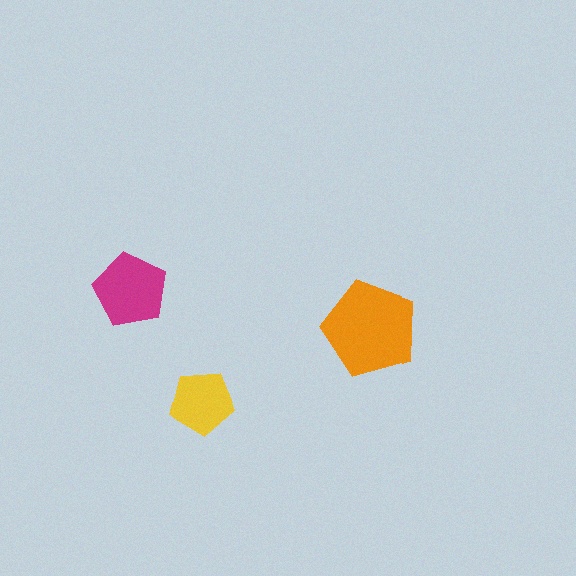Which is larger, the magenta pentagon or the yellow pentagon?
The magenta one.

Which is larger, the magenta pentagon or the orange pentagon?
The orange one.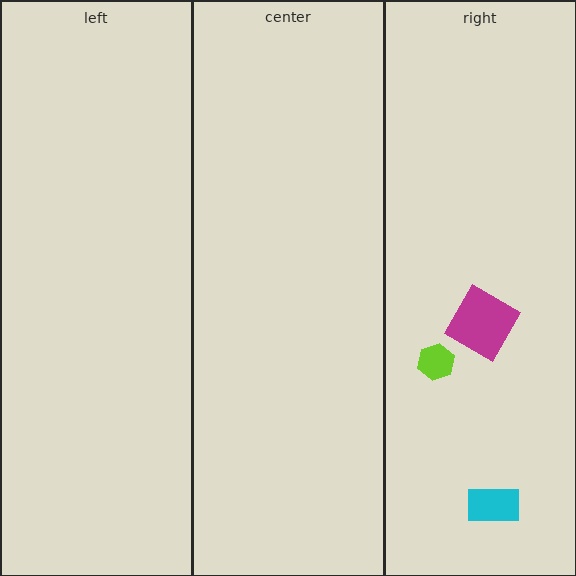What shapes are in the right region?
The cyan rectangle, the lime hexagon, the magenta diamond.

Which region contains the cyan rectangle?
The right region.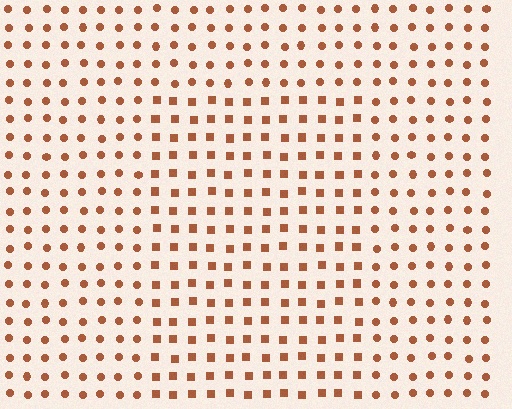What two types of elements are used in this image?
The image uses squares inside the rectangle region and circles outside it.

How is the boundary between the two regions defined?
The boundary is defined by a change in element shape: squares inside vs. circles outside. All elements share the same color and spacing.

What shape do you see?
I see a rectangle.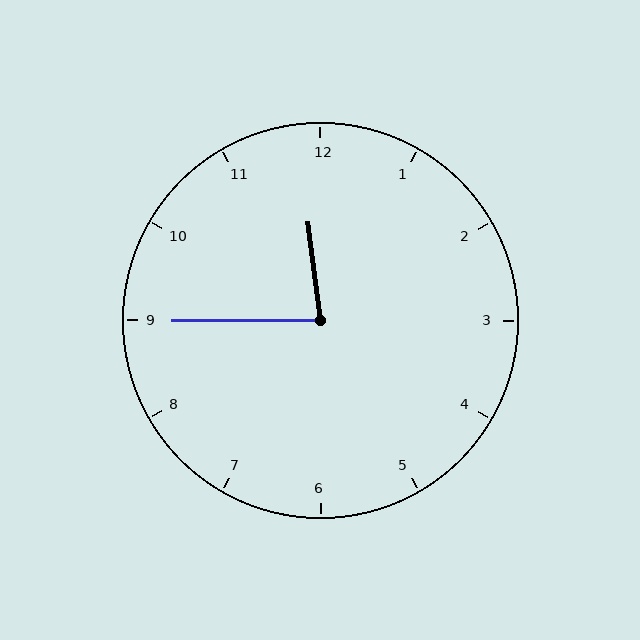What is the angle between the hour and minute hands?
Approximately 82 degrees.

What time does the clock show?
11:45.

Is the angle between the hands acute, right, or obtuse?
It is acute.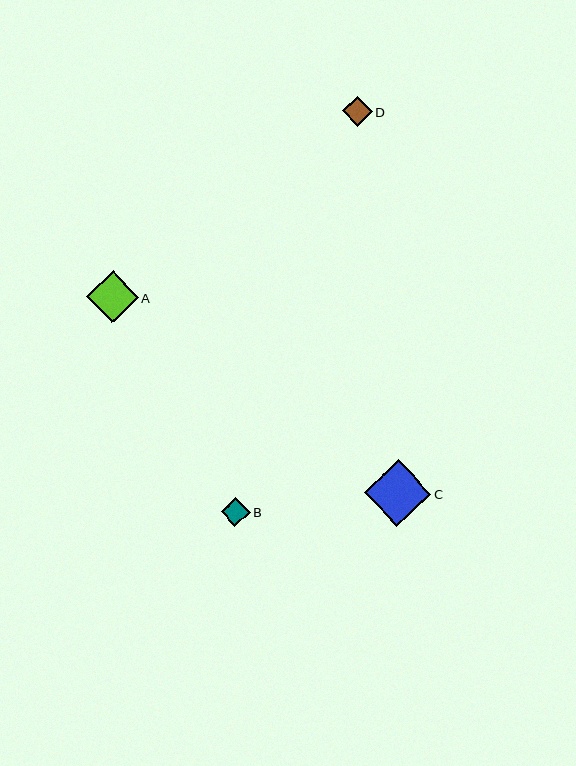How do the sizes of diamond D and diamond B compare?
Diamond D and diamond B are approximately the same size.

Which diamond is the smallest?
Diamond B is the smallest with a size of approximately 29 pixels.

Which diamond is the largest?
Diamond C is the largest with a size of approximately 66 pixels.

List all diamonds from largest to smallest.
From largest to smallest: C, A, D, B.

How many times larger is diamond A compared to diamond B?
Diamond A is approximately 1.8 times the size of diamond B.